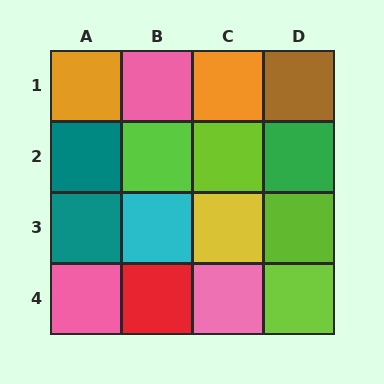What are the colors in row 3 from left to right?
Teal, cyan, yellow, lime.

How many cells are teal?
2 cells are teal.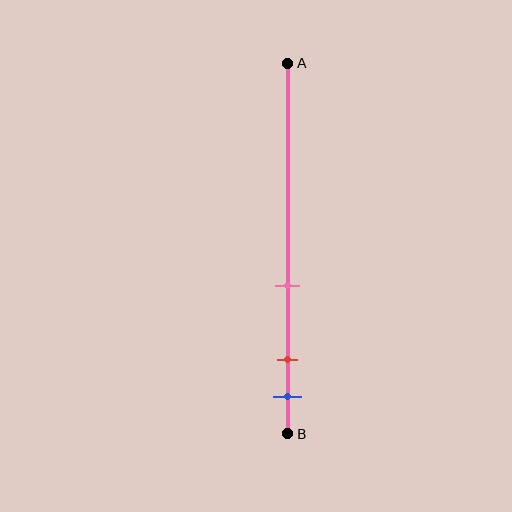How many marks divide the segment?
There are 3 marks dividing the segment.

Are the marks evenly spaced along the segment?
No, the marks are not evenly spaced.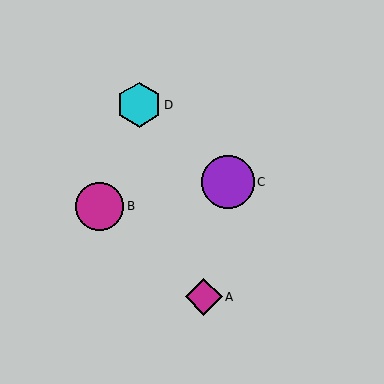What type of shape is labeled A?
Shape A is a magenta diamond.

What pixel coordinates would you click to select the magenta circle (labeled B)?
Click at (100, 206) to select the magenta circle B.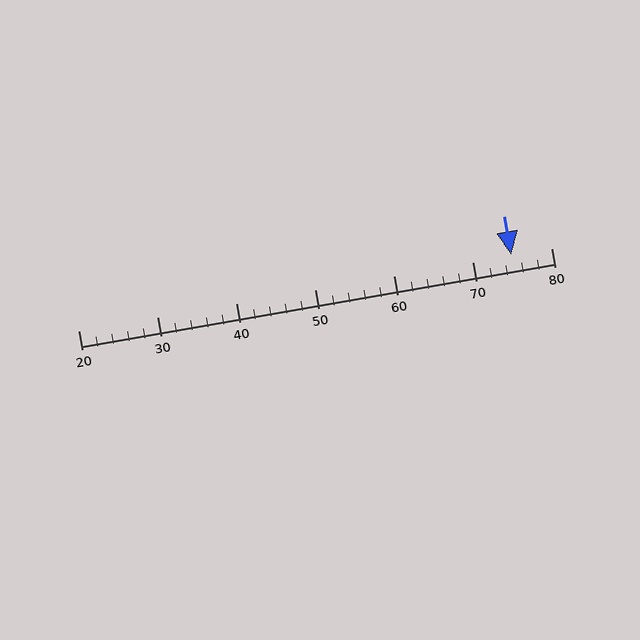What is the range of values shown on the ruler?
The ruler shows values from 20 to 80.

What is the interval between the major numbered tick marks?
The major tick marks are spaced 10 units apart.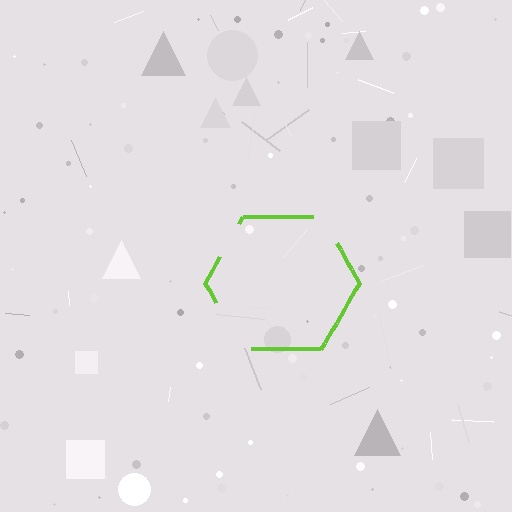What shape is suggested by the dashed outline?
The dashed outline suggests a hexagon.